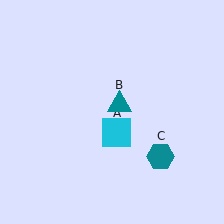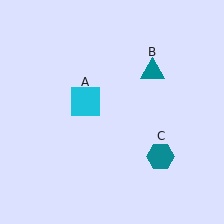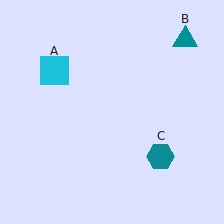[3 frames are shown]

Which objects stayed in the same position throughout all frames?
Teal hexagon (object C) remained stationary.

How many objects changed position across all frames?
2 objects changed position: cyan square (object A), teal triangle (object B).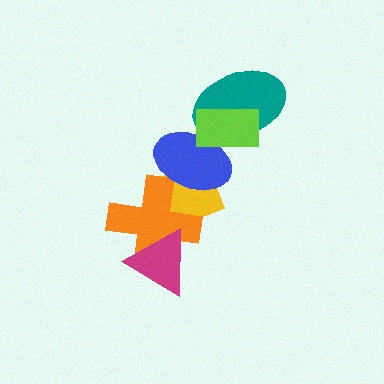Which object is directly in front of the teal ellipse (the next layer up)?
The blue ellipse is directly in front of the teal ellipse.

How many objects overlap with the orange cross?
3 objects overlap with the orange cross.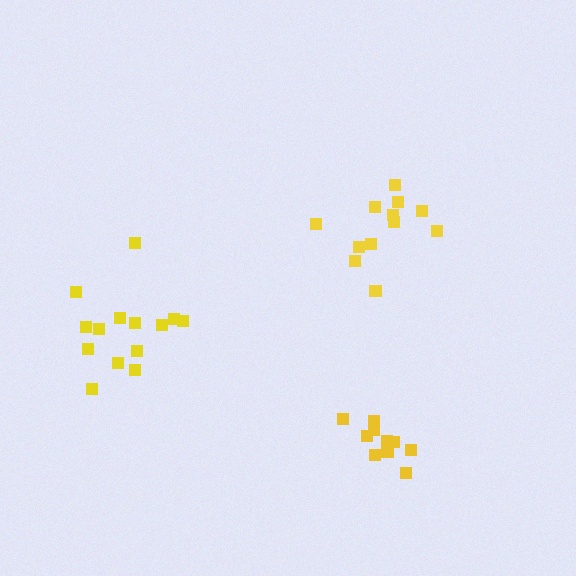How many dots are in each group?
Group 1: 14 dots, Group 2: 10 dots, Group 3: 12 dots (36 total).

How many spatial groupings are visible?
There are 3 spatial groupings.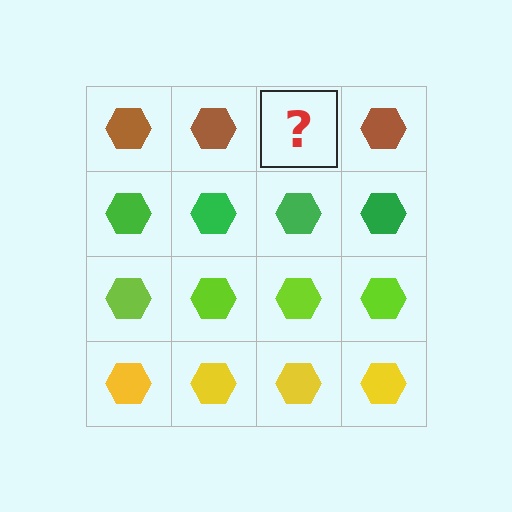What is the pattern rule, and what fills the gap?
The rule is that each row has a consistent color. The gap should be filled with a brown hexagon.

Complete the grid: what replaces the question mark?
The question mark should be replaced with a brown hexagon.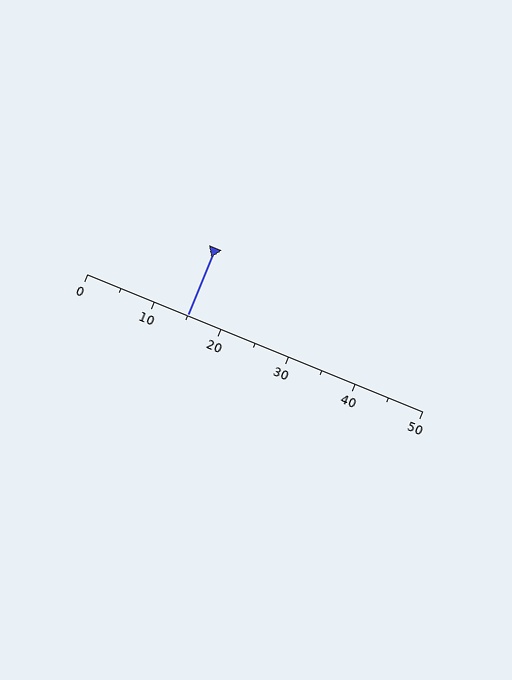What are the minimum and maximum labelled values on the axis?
The axis runs from 0 to 50.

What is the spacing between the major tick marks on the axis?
The major ticks are spaced 10 apart.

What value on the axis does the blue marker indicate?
The marker indicates approximately 15.